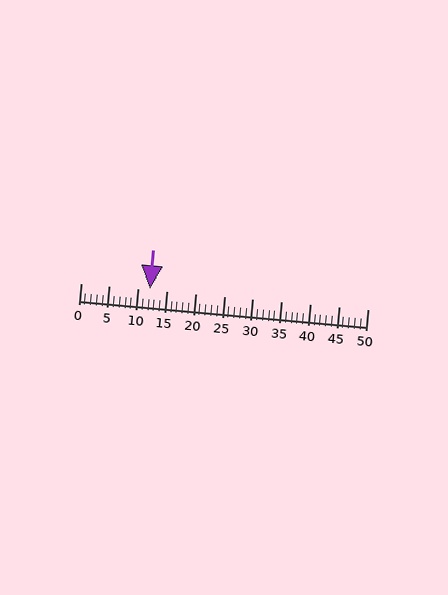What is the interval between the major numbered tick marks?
The major tick marks are spaced 5 units apart.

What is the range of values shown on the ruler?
The ruler shows values from 0 to 50.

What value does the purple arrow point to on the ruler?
The purple arrow points to approximately 12.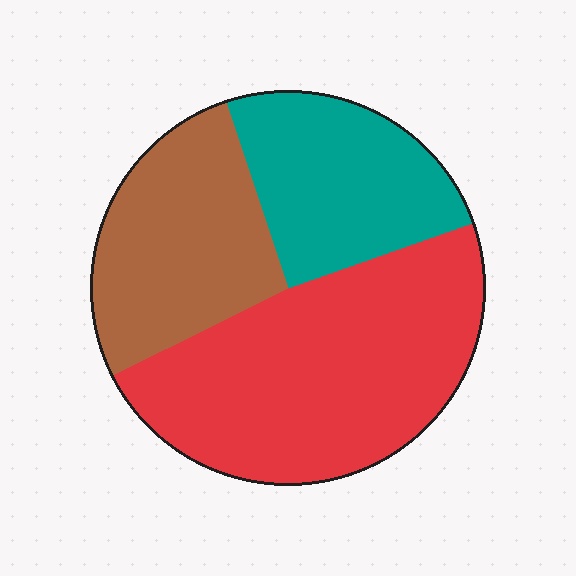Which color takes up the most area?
Red, at roughly 50%.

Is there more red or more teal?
Red.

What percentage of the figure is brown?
Brown covers roughly 25% of the figure.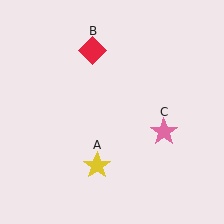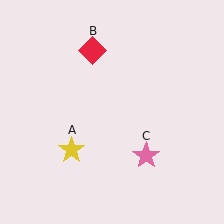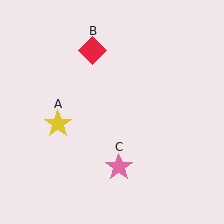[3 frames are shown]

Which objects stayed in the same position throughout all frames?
Red diamond (object B) remained stationary.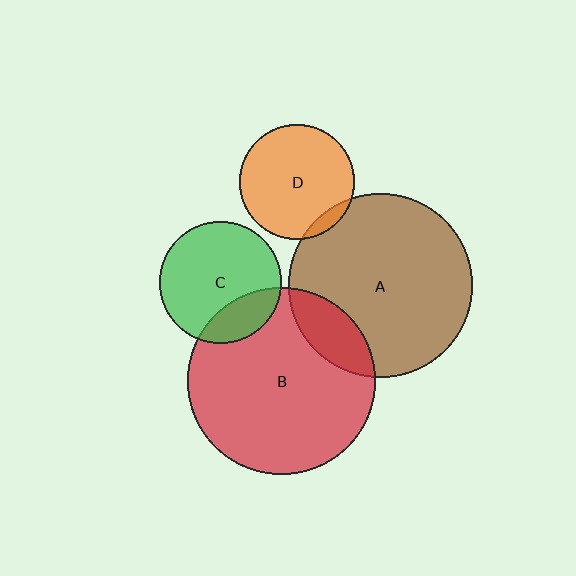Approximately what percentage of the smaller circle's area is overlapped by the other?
Approximately 20%.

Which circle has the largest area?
Circle B (red).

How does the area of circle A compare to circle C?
Approximately 2.3 times.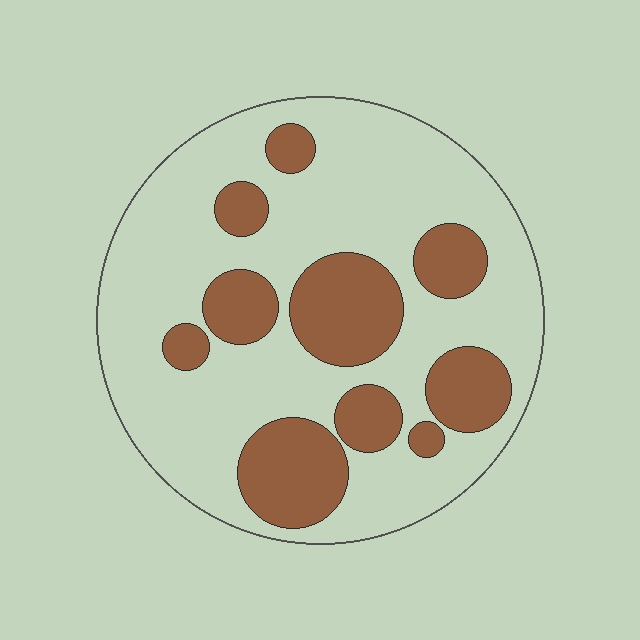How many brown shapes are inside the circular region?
10.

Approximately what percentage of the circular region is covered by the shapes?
Approximately 30%.